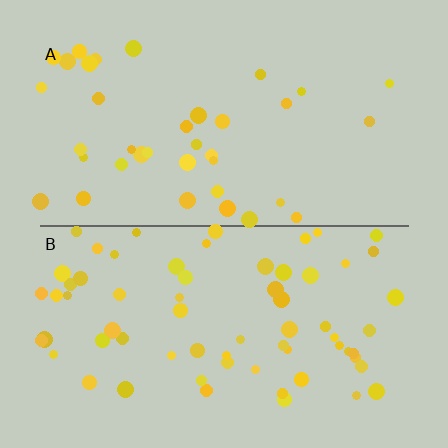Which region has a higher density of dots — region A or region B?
B (the bottom).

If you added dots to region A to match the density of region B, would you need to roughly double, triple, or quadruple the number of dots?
Approximately double.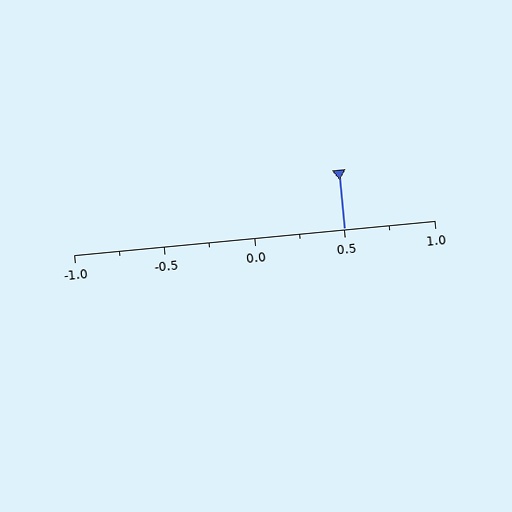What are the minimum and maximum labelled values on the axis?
The axis runs from -1.0 to 1.0.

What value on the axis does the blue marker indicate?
The marker indicates approximately 0.5.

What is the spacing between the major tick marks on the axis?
The major ticks are spaced 0.5 apart.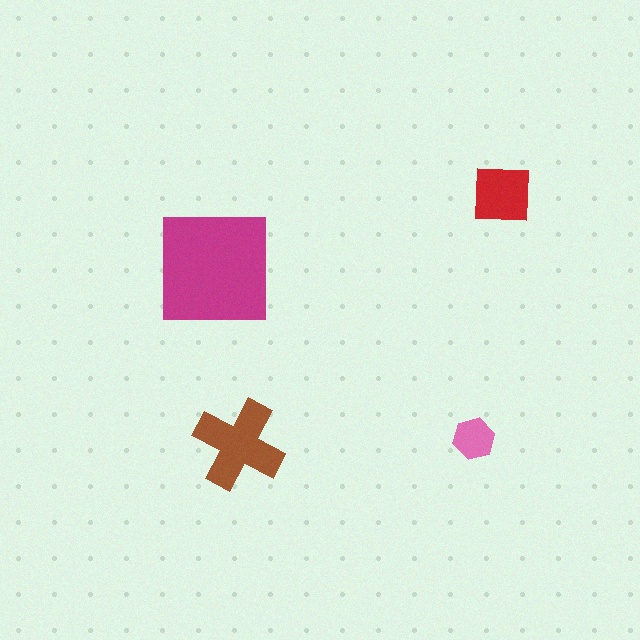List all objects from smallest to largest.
The pink hexagon, the red square, the brown cross, the magenta square.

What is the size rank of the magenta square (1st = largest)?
1st.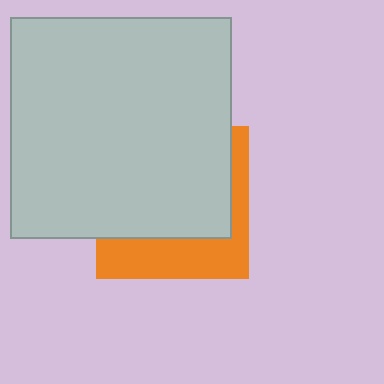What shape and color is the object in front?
The object in front is a light gray square.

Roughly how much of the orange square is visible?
A small part of it is visible (roughly 35%).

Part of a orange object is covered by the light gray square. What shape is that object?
It is a square.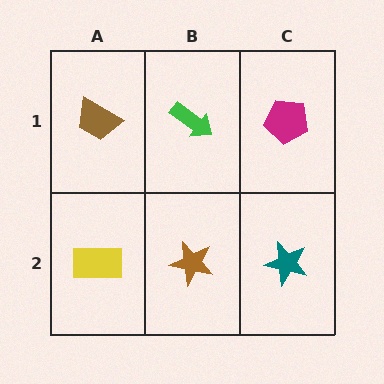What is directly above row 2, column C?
A magenta pentagon.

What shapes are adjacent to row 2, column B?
A green arrow (row 1, column B), a yellow rectangle (row 2, column A), a teal star (row 2, column C).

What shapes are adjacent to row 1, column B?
A brown star (row 2, column B), a brown trapezoid (row 1, column A), a magenta pentagon (row 1, column C).